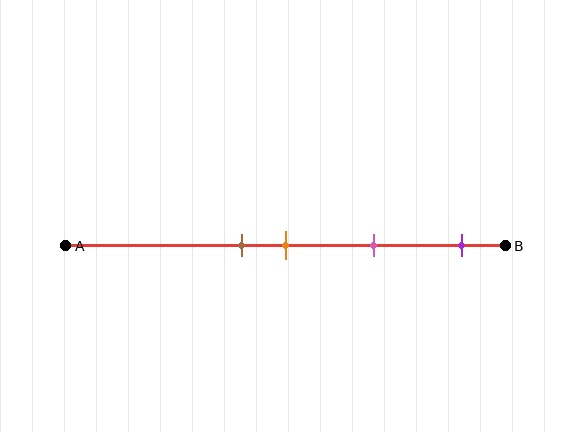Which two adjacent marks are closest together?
The brown and orange marks are the closest adjacent pair.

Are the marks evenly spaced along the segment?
No, the marks are not evenly spaced.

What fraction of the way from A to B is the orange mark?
The orange mark is approximately 50% (0.5) of the way from A to B.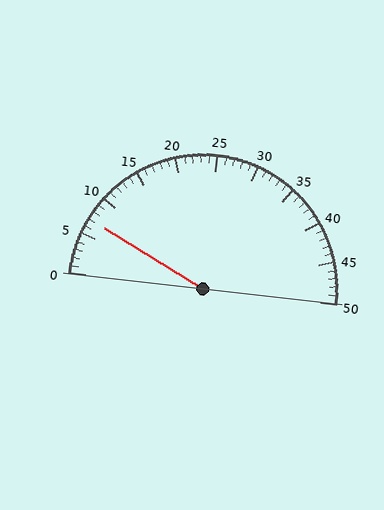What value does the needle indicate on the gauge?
The needle indicates approximately 7.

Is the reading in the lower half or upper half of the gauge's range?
The reading is in the lower half of the range (0 to 50).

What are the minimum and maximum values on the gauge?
The gauge ranges from 0 to 50.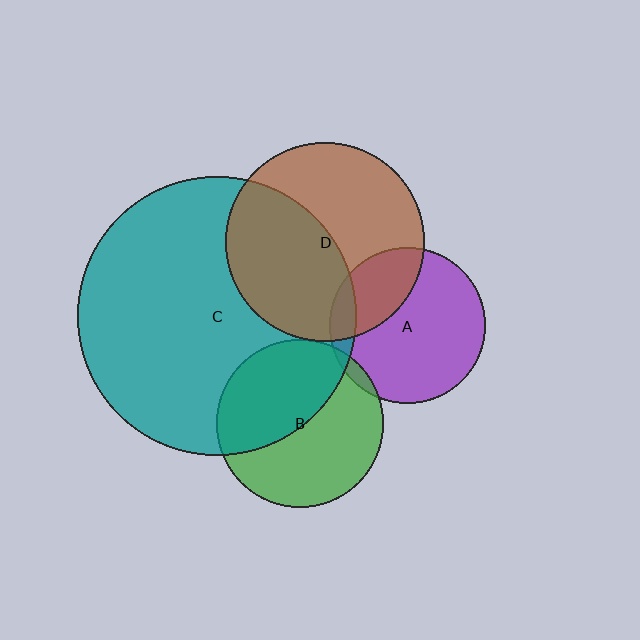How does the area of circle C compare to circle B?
Approximately 2.8 times.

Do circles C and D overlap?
Yes.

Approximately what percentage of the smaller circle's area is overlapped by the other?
Approximately 45%.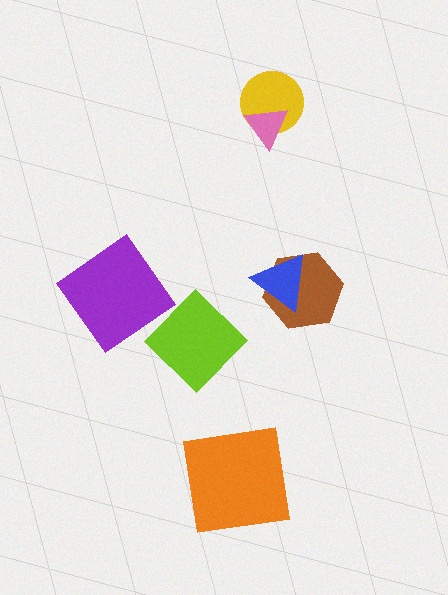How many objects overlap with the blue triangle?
1 object overlaps with the blue triangle.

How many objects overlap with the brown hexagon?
1 object overlaps with the brown hexagon.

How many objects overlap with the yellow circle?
1 object overlaps with the yellow circle.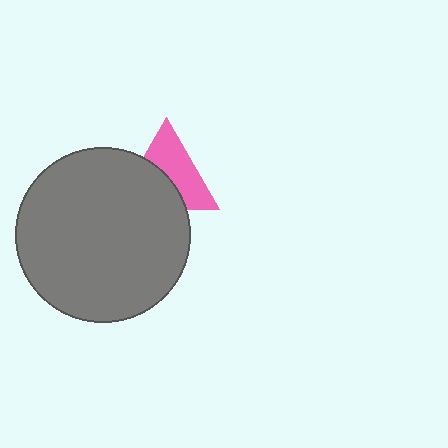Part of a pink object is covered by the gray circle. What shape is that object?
It is a triangle.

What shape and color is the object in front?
The object in front is a gray circle.